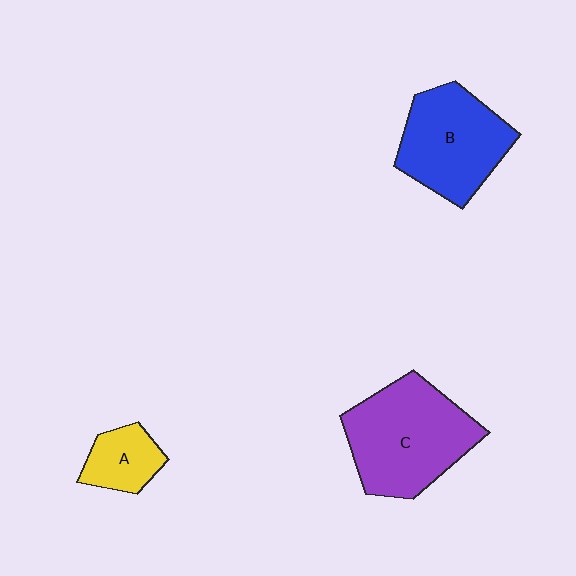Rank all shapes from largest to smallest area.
From largest to smallest: C (purple), B (blue), A (yellow).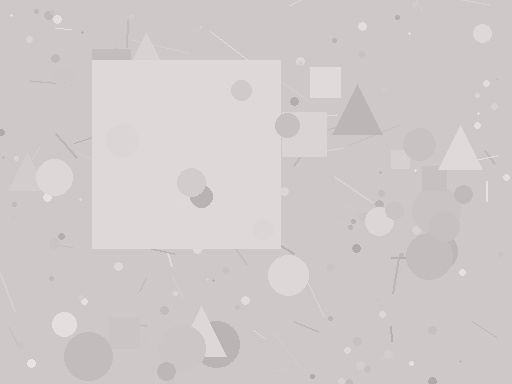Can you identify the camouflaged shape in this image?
The camouflaged shape is a square.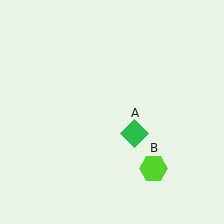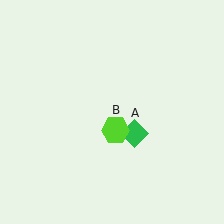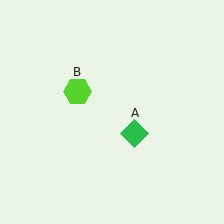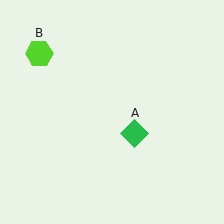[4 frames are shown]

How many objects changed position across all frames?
1 object changed position: lime hexagon (object B).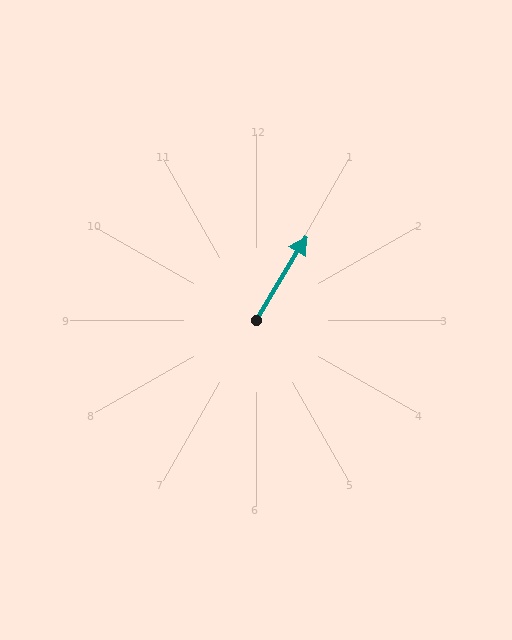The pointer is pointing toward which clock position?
Roughly 1 o'clock.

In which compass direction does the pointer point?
Northeast.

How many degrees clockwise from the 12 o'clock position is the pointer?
Approximately 31 degrees.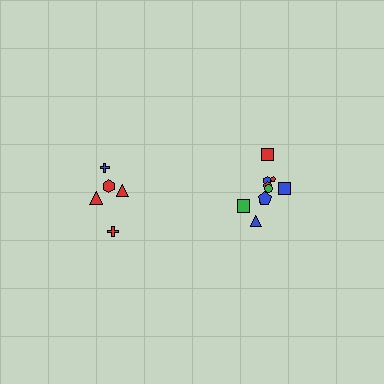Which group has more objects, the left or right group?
The right group.